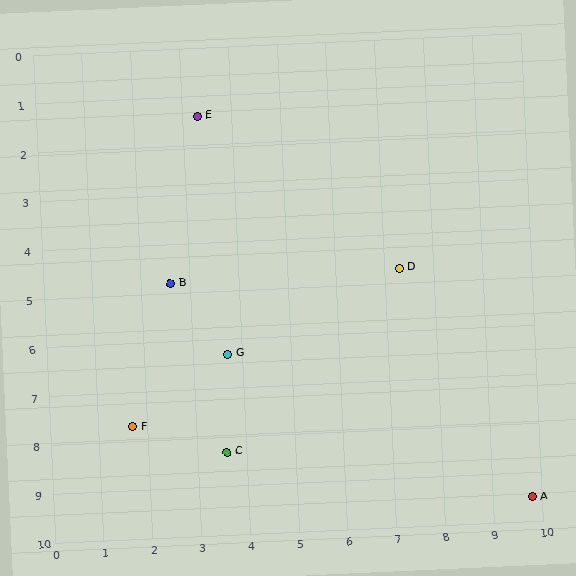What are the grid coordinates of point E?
Point E is at approximately (3.3, 1.4).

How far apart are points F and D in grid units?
Points F and D are about 6.4 grid units apart.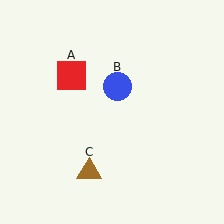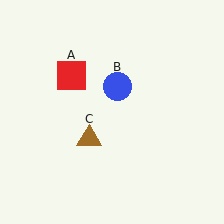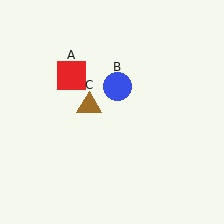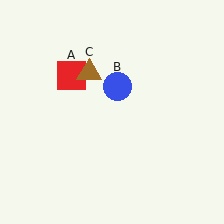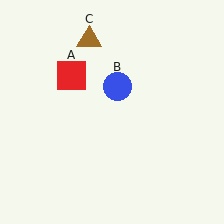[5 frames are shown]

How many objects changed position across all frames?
1 object changed position: brown triangle (object C).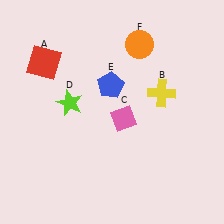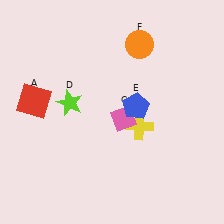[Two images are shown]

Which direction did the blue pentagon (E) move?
The blue pentagon (E) moved right.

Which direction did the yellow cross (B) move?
The yellow cross (B) moved down.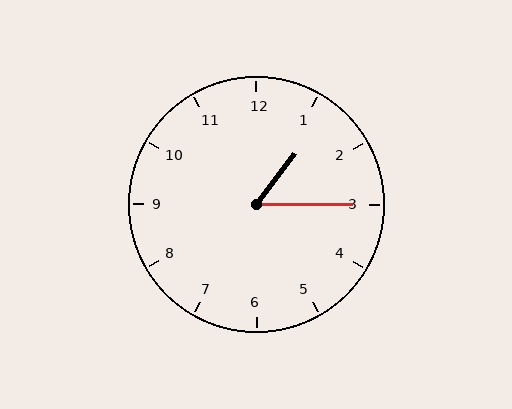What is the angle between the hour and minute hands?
Approximately 52 degrees.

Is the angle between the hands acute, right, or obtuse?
It is acute.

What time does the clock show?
1:15.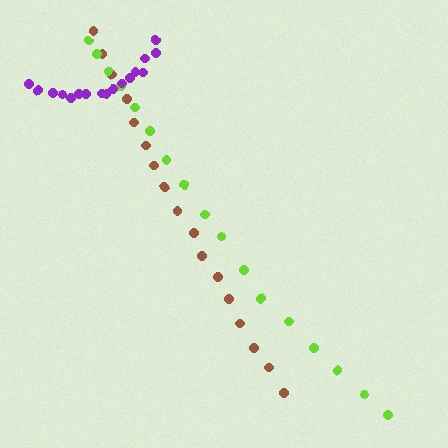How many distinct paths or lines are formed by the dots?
There are 3 distinct paths.